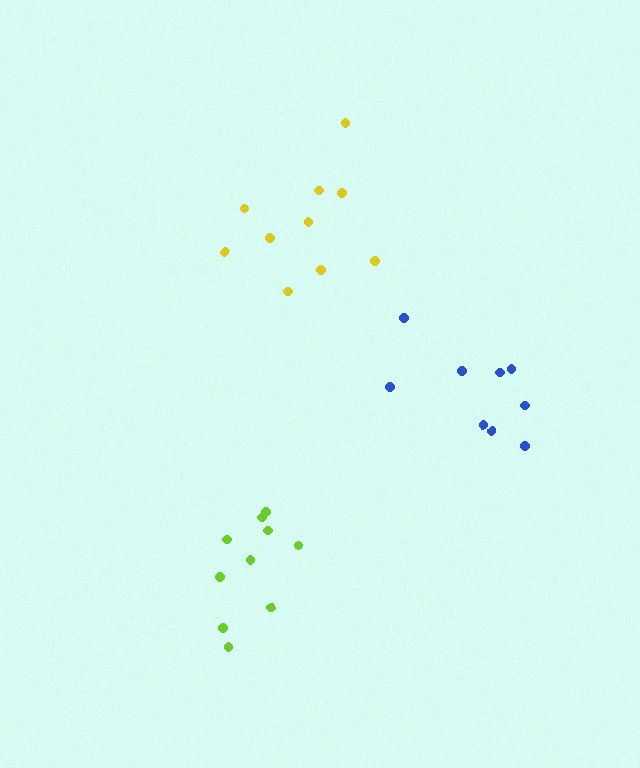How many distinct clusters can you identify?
There are 3 distinct clusters.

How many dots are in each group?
Group 1: 10 dots, Group 2: 10 dots, Group 3: 9 dots (29 total).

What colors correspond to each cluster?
The clusters are colored: lime, yellow, blue.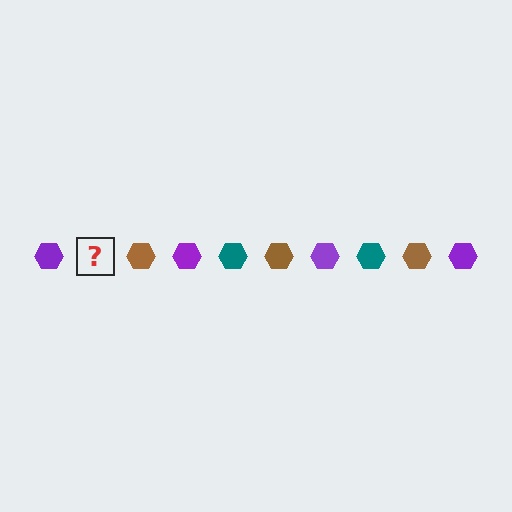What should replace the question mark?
The question mark should be replaced with a teal hexagon.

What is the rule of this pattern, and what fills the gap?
The rule is that the pattern cycles through purple, teal, brown hexagons. The gap should be filled with a teal hexagon.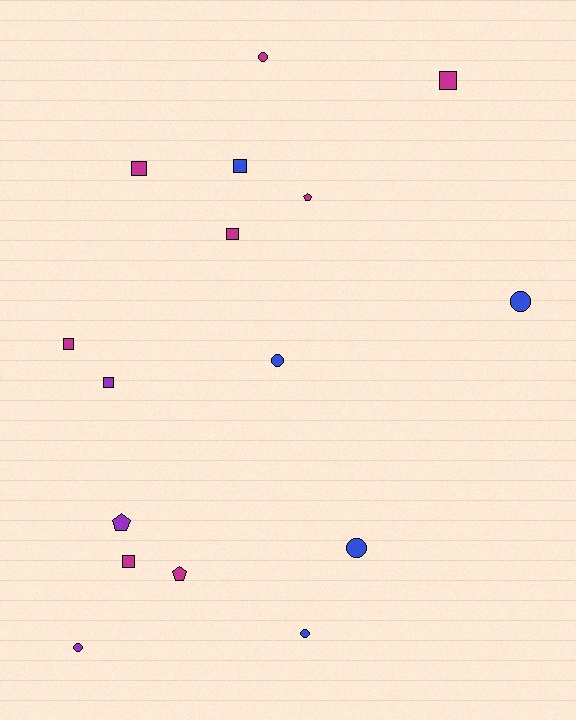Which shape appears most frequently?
Square, with 7 objects.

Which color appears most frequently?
Magenta, with 8 objects.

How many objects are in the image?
There are 16 objects.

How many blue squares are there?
There is 1 blue square.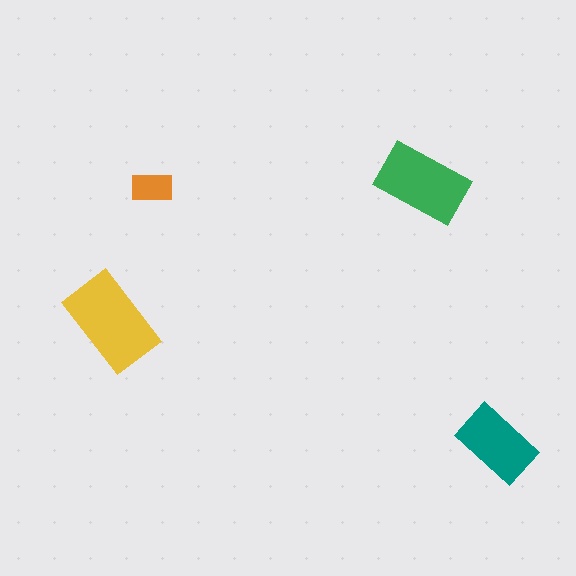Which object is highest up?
The green rectangle is topmost.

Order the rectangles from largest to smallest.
the yellow one, the green one, the teal one, the orange one.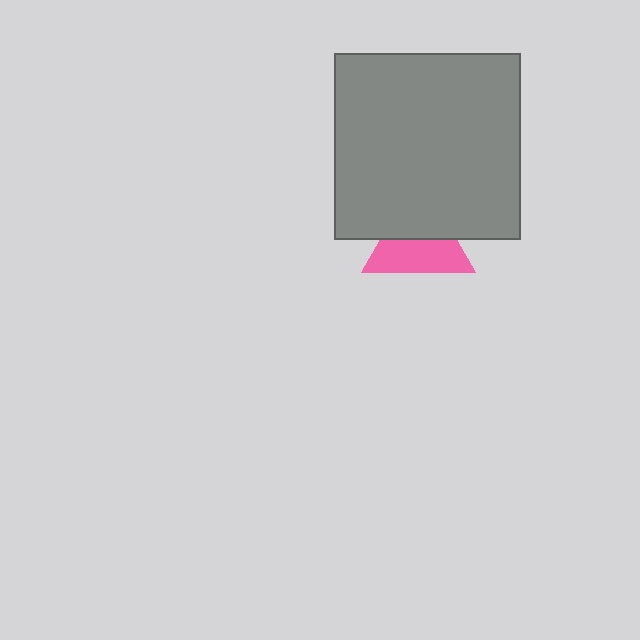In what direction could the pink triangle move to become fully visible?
The pink triangle could move down. That would shift it out from behind the gray square entirely.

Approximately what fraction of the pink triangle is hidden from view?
Roughly 44% of the pink triangle is hidden behind the gray square.